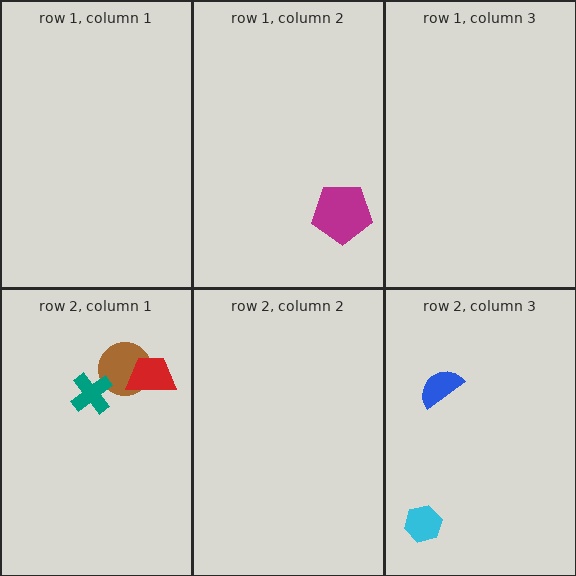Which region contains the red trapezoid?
The row 2, column 1 region.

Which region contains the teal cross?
The row 2, column 1 region.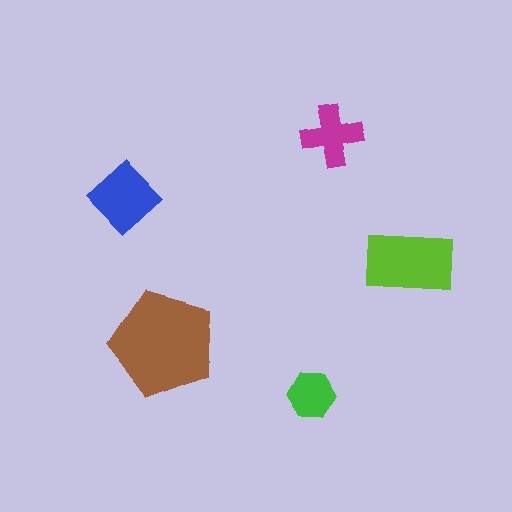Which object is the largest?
The brown pentagon.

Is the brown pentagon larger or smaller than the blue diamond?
Larger.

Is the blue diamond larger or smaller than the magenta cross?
Larger.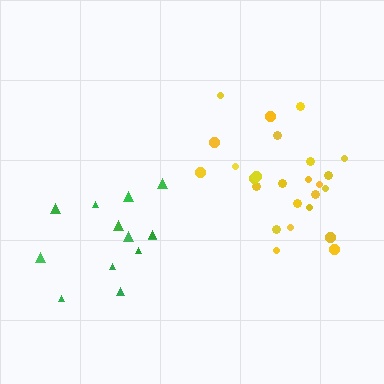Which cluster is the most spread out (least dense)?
Green.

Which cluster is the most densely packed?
Yellow.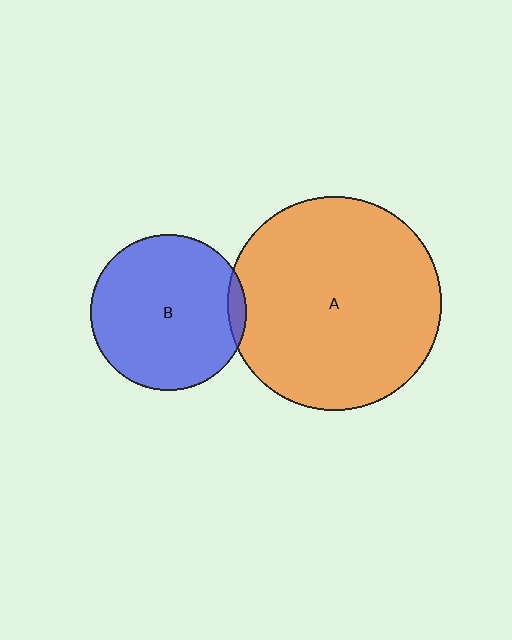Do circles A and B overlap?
Yes.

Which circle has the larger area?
Circle A (orange).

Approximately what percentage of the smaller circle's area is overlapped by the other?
Approximately 5%.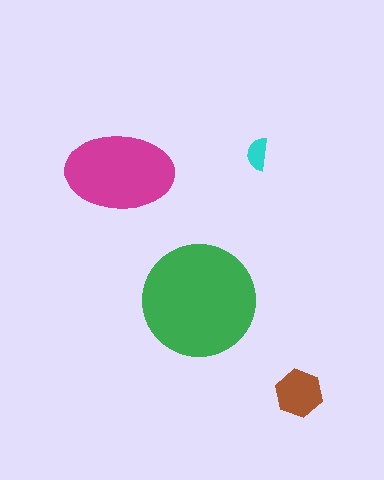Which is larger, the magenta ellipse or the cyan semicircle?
The magenta ellipse.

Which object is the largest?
The green circle.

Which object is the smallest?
The cyan semicircle.